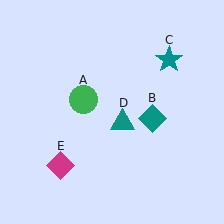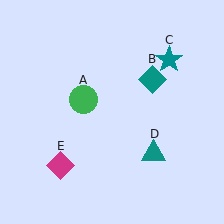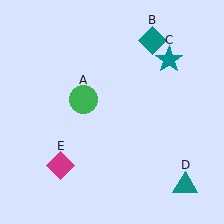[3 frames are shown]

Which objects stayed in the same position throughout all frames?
Green circle (object A) and teal star (object C) and magenta diamond (object E) remained stationary.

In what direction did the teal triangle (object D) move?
The teal triangle (object D) moved down and to the right.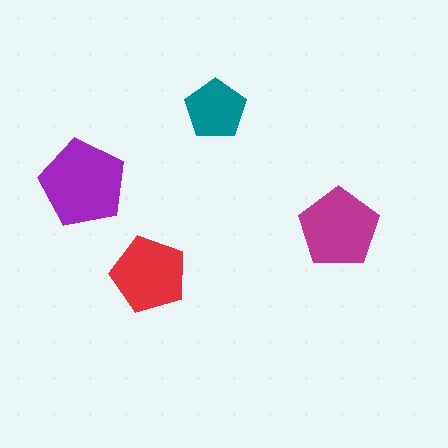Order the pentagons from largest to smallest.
the purple one, the magenta one, the red one, the teal one.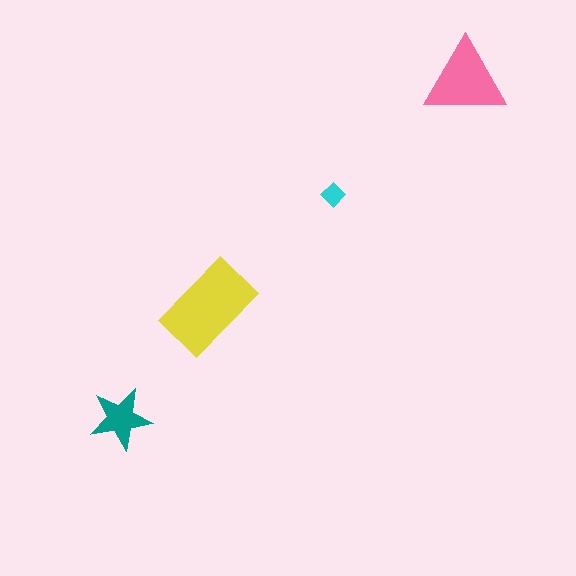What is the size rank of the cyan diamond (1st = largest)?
4th.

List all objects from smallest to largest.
The cyan diamond, the teal star, the pink triangle, the yellow rectangle.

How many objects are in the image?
There are 4 objects in the image.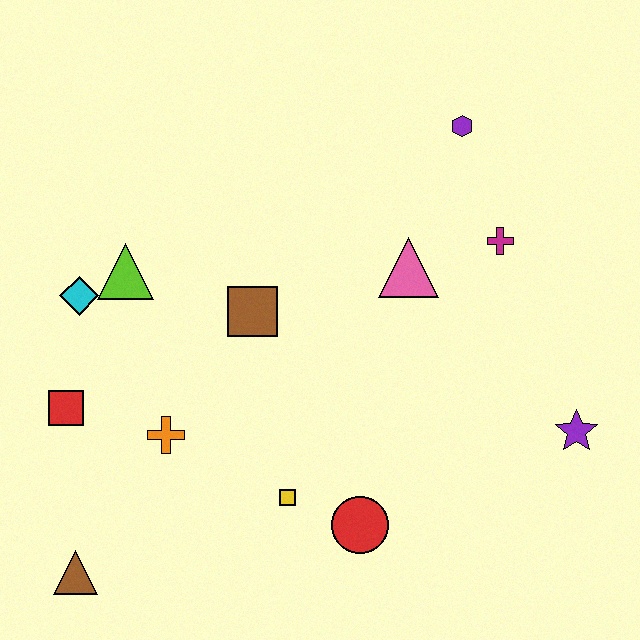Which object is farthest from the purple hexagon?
The brown triangle is farthest from the purple hexagon.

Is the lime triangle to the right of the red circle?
No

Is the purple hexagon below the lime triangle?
No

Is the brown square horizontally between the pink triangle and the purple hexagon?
No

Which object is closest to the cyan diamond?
The lime triangle is closest to the cyan diamond.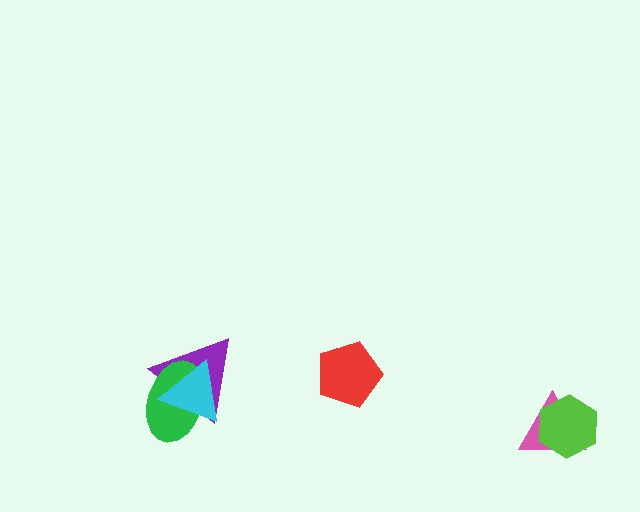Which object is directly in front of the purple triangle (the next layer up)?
The green ellipse is directly in front of the purple triangle.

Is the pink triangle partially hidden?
Yes, it is partially covered by another shape.